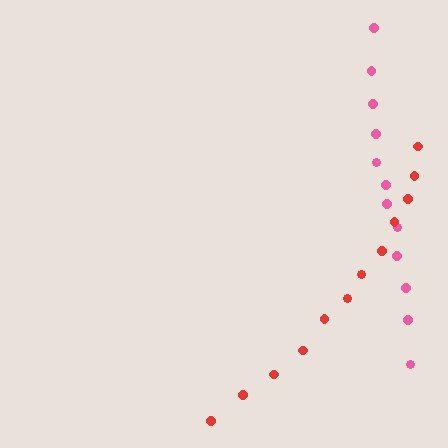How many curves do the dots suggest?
There are 2 distinct paths.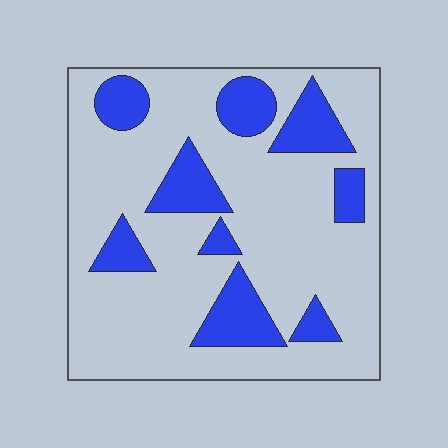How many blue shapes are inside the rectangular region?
9.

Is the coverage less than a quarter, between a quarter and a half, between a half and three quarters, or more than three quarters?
Less than a quarter.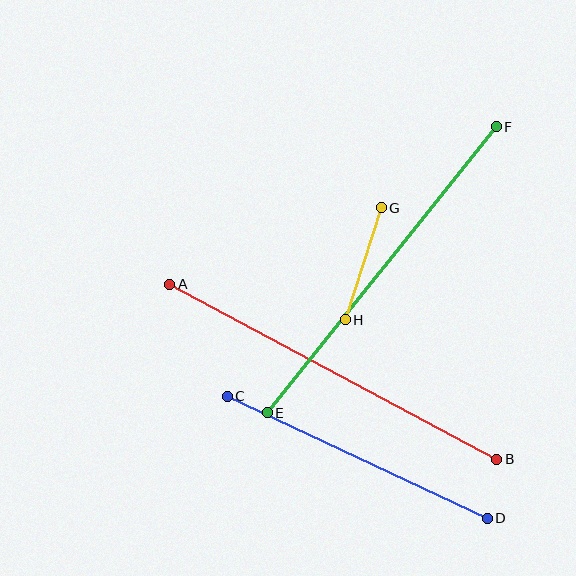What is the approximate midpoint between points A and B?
The midpoint is at approximately (333, 372) pixels.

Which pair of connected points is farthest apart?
Points A and B are farthest apart.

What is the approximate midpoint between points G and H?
The midpoint is at approximately (363, 264) pixels.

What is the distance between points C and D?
The distance is approximately 287 pixels.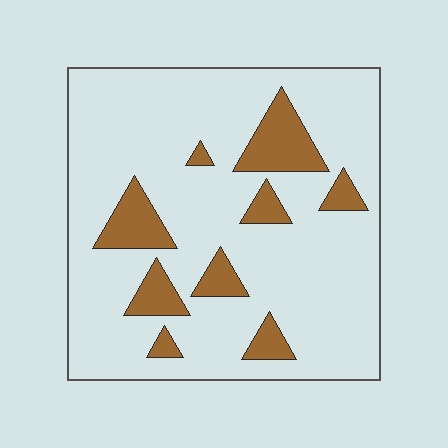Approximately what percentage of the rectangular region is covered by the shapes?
Approximately 15%.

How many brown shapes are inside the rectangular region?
9.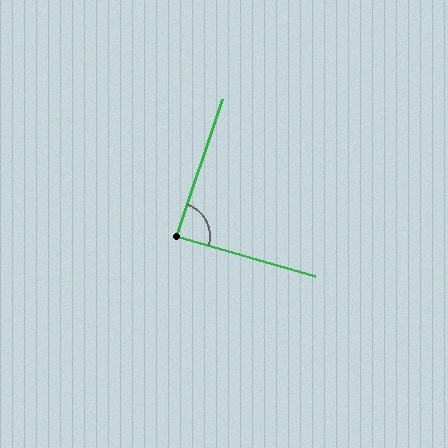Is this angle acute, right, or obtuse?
It is approximately a right angle.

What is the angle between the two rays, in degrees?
Approximately 88 degrees.